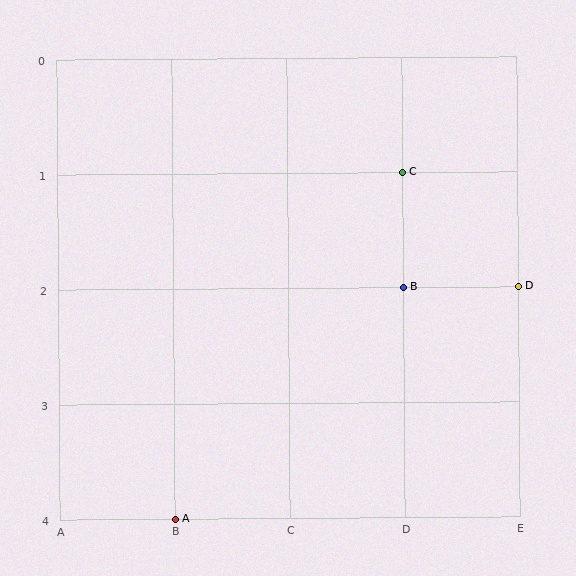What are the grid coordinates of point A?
Point A is at grid coordinates (B, 4).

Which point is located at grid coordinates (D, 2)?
Point B is at (D, 2).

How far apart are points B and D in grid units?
Points B and D are 1 column apart.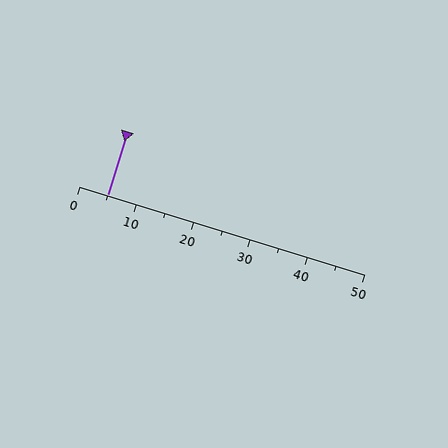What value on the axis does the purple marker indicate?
The marker indicates approximately 5.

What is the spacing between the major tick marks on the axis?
The major ticks are spaced 10 apart.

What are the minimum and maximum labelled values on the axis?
The axis runs from 0 to 50.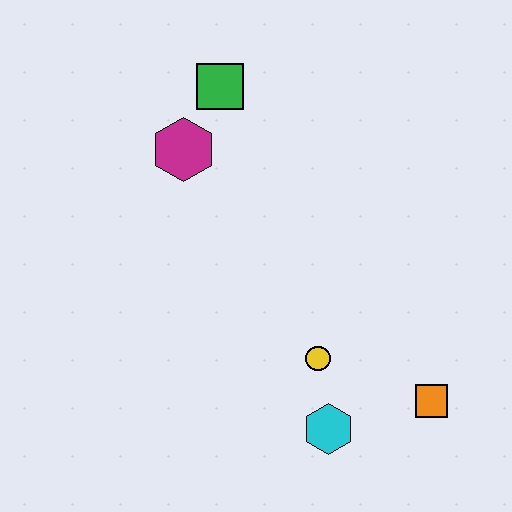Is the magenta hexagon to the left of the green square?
Yes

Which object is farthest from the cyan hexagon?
The green square is farthest from the cyan hexagon.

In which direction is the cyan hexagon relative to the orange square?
The cyan hexagon is to the left of the orange square.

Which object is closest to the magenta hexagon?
The green square is closest to the magenta hexagon.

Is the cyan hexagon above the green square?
No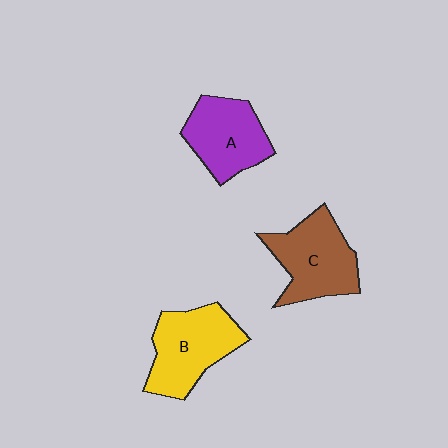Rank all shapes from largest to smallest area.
From largest to smallest: B (yellow), C (brown), A (purple).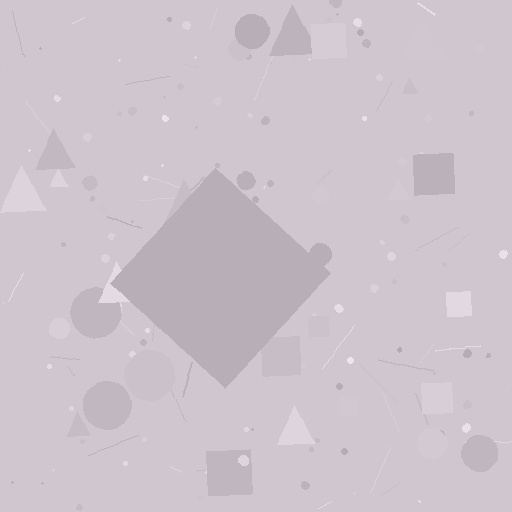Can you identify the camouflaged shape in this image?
The camouflaged shape is a diamond.